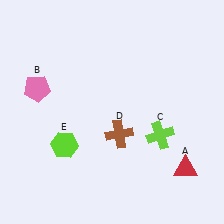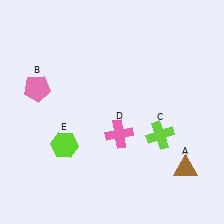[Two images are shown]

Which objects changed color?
A changed from red to brown. D changed from brown to pink.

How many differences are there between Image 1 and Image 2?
There are 2 differences between the two images.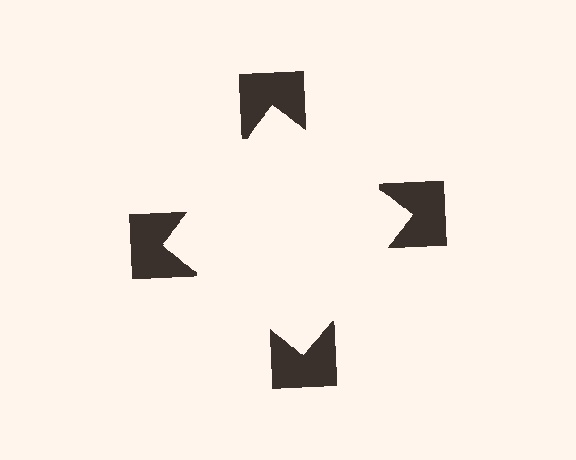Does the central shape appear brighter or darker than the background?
It typically appears slightly brighter than the background, even though no actual brightness change is drawn.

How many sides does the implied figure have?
4 sides.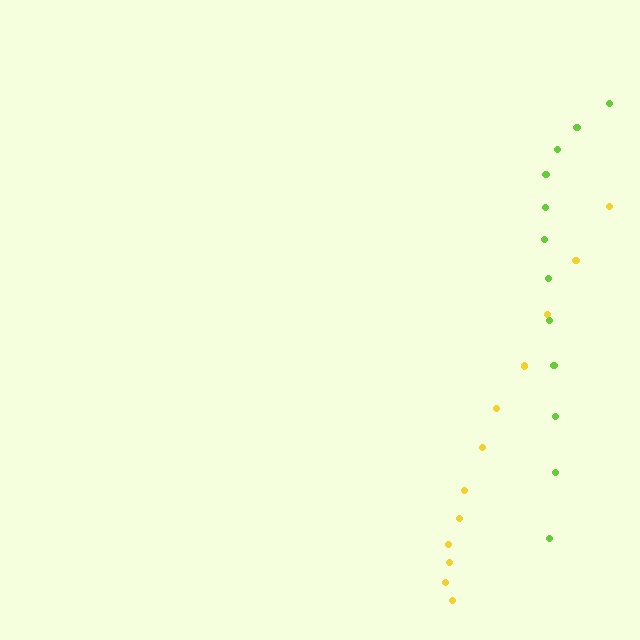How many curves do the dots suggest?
There are 2 distinct paths.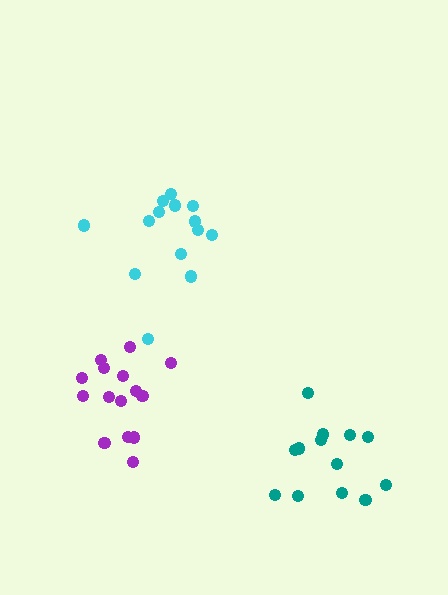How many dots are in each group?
Group 1: 15 dots, Group 2: 14 dots, Group 3: 13 dots (42 total).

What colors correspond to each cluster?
The clusters are colored: purple, cyan, teal.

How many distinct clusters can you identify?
There are 3 distinct clusters.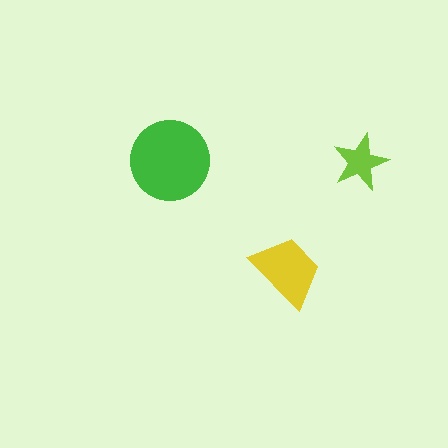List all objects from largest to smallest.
The green circle, the yellow trapezoid, the lime star.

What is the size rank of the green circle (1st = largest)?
1st.